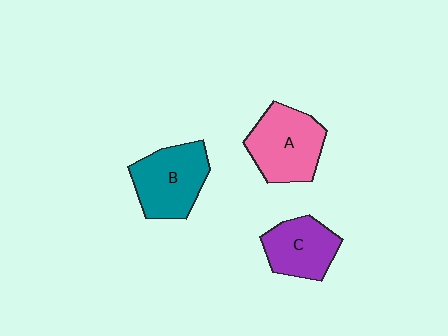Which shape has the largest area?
Shape A (pink).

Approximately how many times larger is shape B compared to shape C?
Approximately 1.3 times.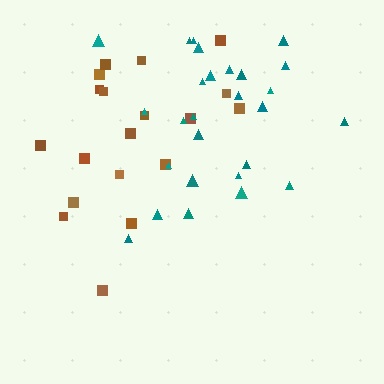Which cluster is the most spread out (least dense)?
Brown.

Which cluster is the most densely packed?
Teal.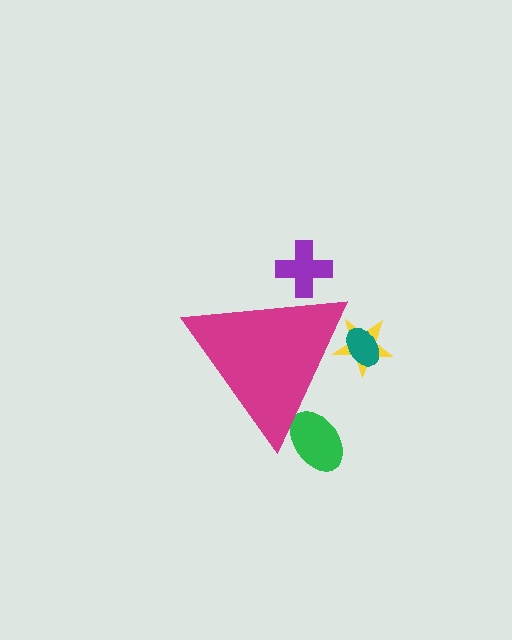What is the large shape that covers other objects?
A magenta triangle.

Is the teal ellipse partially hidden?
Yes, the teal ellipse is partially hidden behind the magenta triangle.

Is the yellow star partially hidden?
Yes, the yellow star is partially hidden behind the magenta triangle.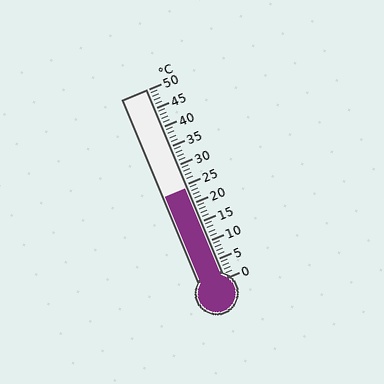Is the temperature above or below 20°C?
The temperature is above 20°C.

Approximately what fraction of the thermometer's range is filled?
The thermometer is filled to approximately 50% of its range.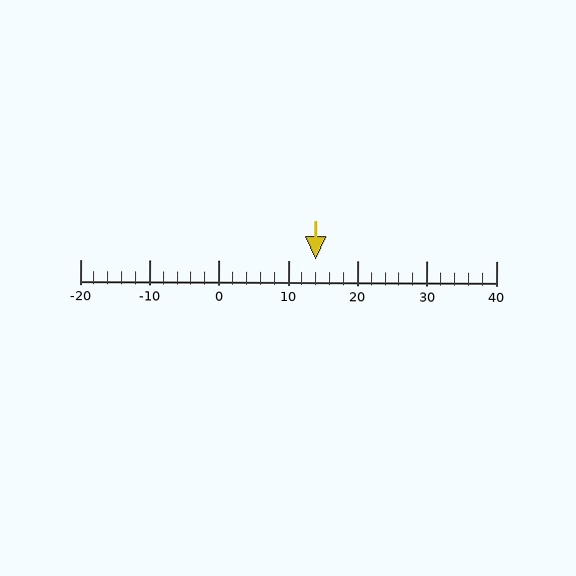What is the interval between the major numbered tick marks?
The major tick marks are spaced 10 units apart.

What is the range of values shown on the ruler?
The ruler shows values from -20 to 40.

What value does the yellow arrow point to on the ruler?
The yellow arrow points to approximately 14.